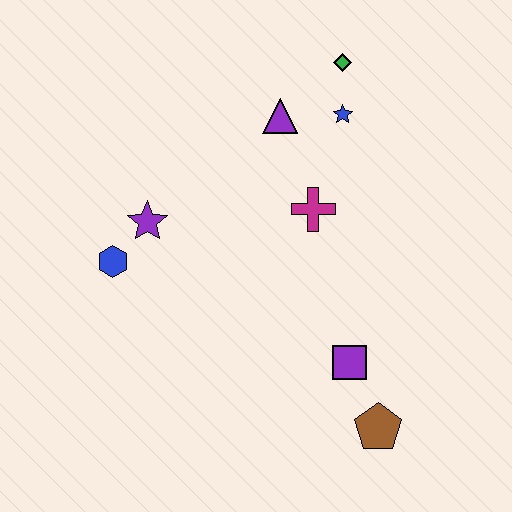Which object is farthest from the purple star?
The brown pentagon is farthest from the purple star.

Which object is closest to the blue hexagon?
The purple star is closest to the blue hexagon.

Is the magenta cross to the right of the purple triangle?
Yes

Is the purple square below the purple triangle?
Yes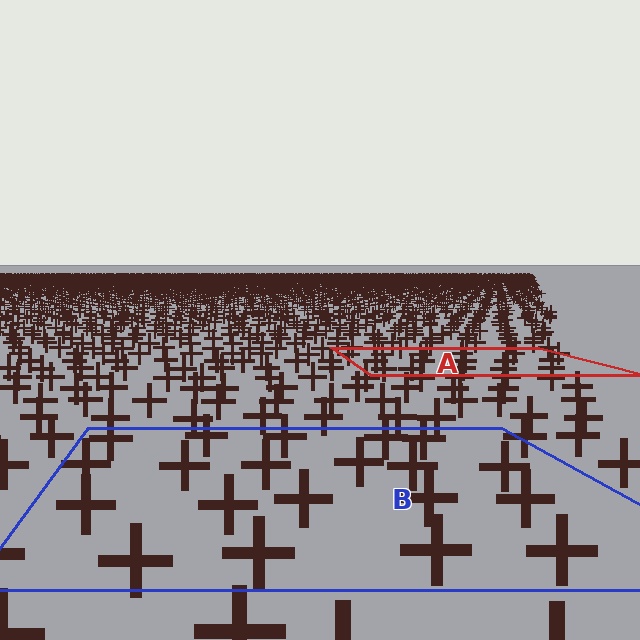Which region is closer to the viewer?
Region B is closer. The texture elements there are larger and more spread out.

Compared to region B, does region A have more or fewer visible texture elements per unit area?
Region A has more texture elements per unit area — they are packed more densely because it is farther away.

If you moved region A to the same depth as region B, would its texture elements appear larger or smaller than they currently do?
They would appear larger. At a closer depth, the same texture elements are projected at a bigger on-screen size.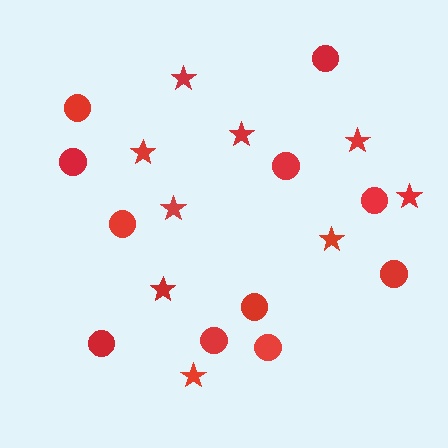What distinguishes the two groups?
There are 2 groups: one group of stars (9) and one group of circles (11).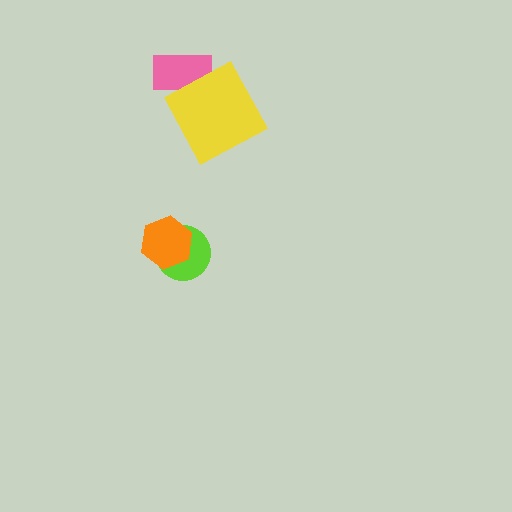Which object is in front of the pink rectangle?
The yellow square is in front of the pink rectangle.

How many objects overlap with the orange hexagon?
1 object overlaps with the orange hexagon.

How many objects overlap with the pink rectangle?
1 object overlaps with the pink rectangle.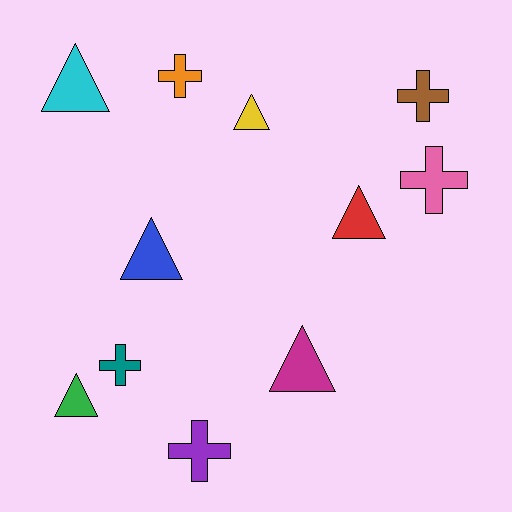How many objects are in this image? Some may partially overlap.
There are 11 objects.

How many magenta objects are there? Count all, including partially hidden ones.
There is 1 magenta object.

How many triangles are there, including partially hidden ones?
There are 6 triangles.